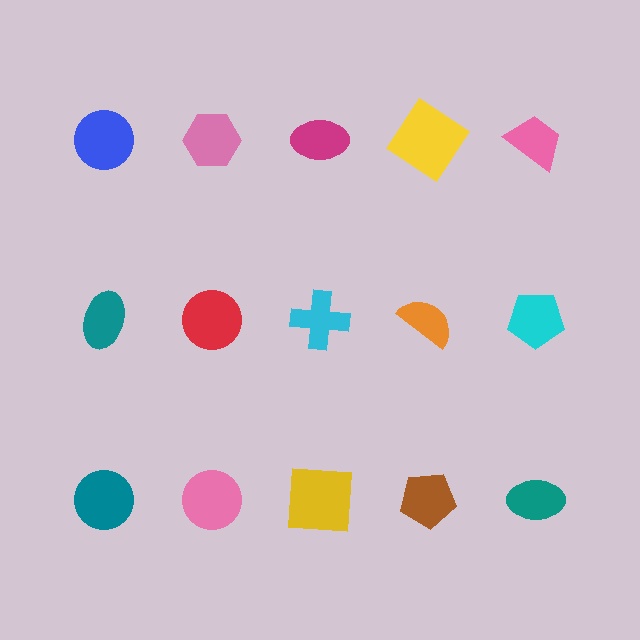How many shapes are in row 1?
5 shapes.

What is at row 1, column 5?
A pink trapezoid.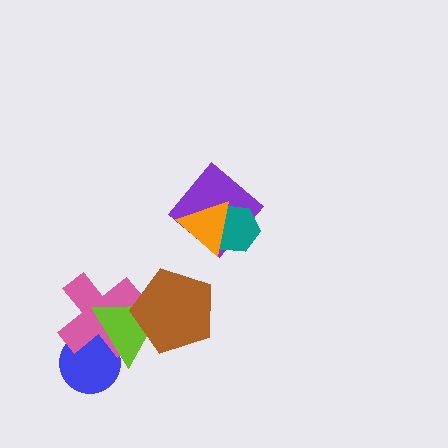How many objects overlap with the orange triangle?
2 objects overlap with the orange triangle.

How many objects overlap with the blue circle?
2 objects overlap with the blue circle.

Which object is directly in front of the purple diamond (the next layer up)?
The teal hexagon is directly in front of the purple diamond.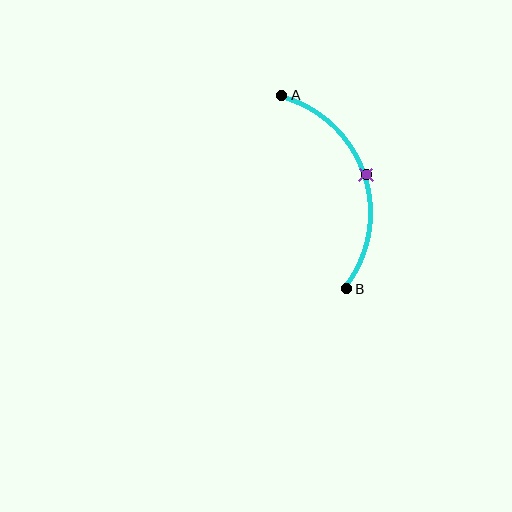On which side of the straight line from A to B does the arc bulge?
The arc bulges to the right of the straight line connecting A and B.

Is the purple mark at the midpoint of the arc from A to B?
Yes. The purple mark lies on the arc at equal arc-length from both A and B — it is the arc midpoint.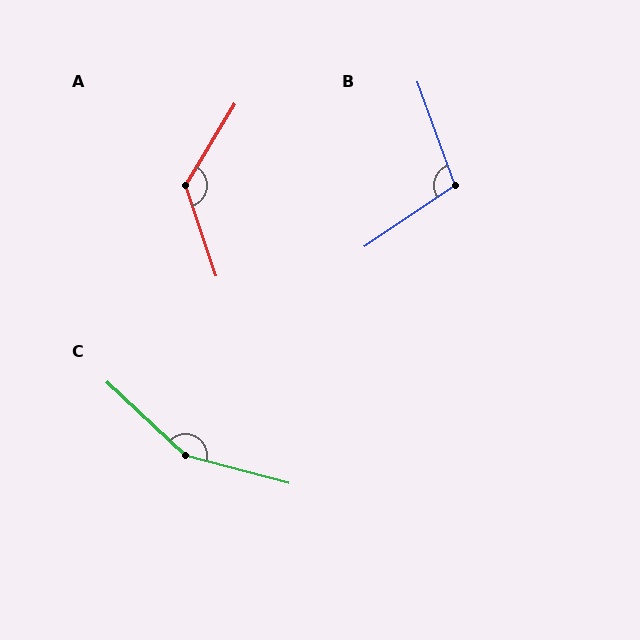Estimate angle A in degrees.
Approximately 130 degrees.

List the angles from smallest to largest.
B (104°), A (130°), C (152°).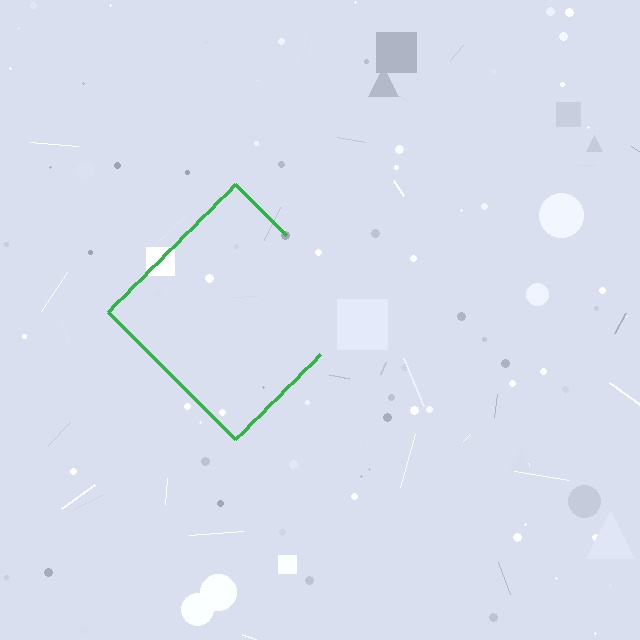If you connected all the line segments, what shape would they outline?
They would outline a diamond.